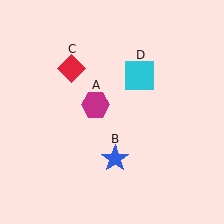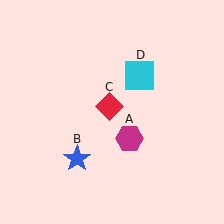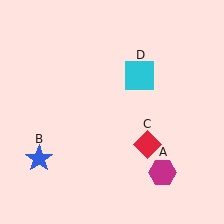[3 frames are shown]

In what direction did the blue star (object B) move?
The blue star (object B) moved left.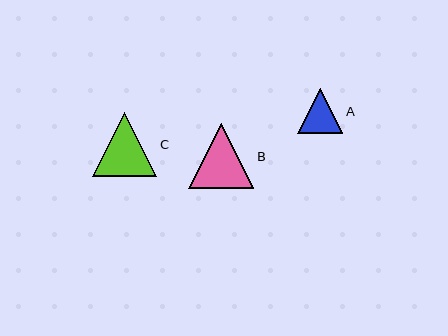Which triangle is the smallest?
Triangle A is the smallest with a size of approximately 45 pixels.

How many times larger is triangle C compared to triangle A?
Triangle C is approximately 1.4 times the size of triangle A.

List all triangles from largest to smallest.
From largest to smallest: B, C, A.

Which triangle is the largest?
Triangle B is the largest with a size of approximately 65 pixels.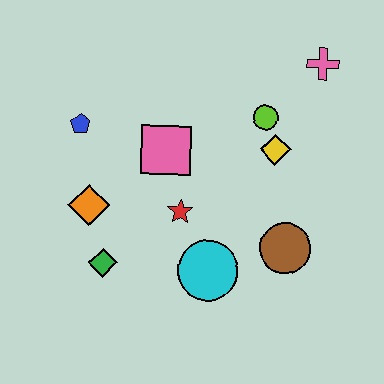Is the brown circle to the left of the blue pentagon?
No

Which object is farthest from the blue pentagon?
The pink cross is farthest from the blue pentagon.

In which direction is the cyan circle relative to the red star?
The cyan circle is below the red star.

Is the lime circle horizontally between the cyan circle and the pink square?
No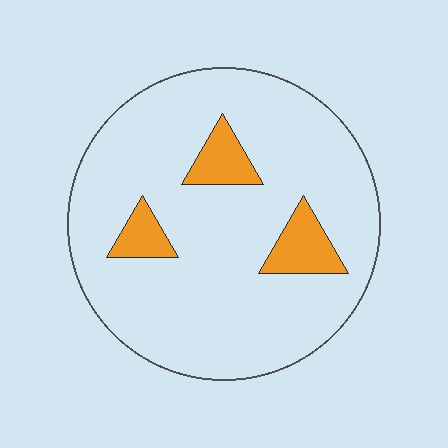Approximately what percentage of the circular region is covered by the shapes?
Approximately 10%.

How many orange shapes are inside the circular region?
3.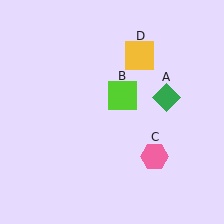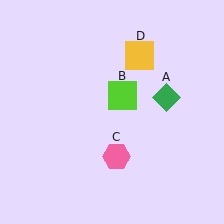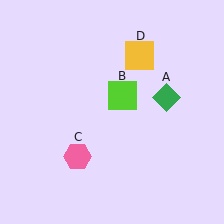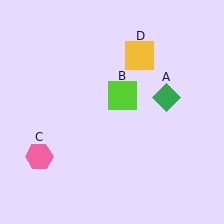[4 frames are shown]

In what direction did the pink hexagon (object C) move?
The pink hexagon (object C) moved left.